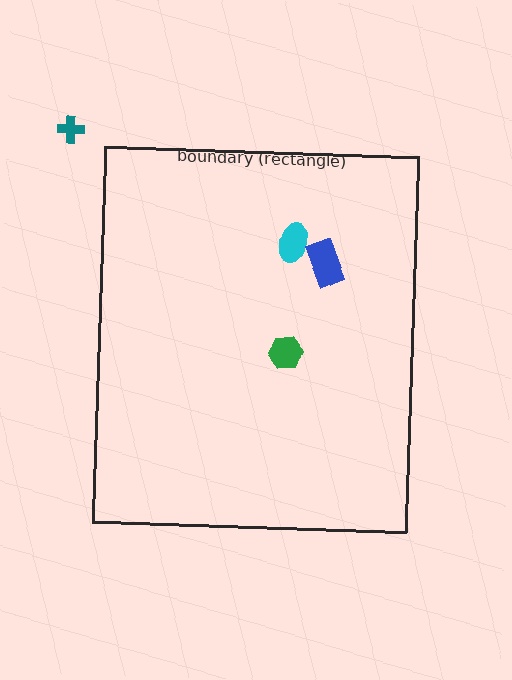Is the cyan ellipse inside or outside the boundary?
Inside.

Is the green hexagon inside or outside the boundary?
Inside.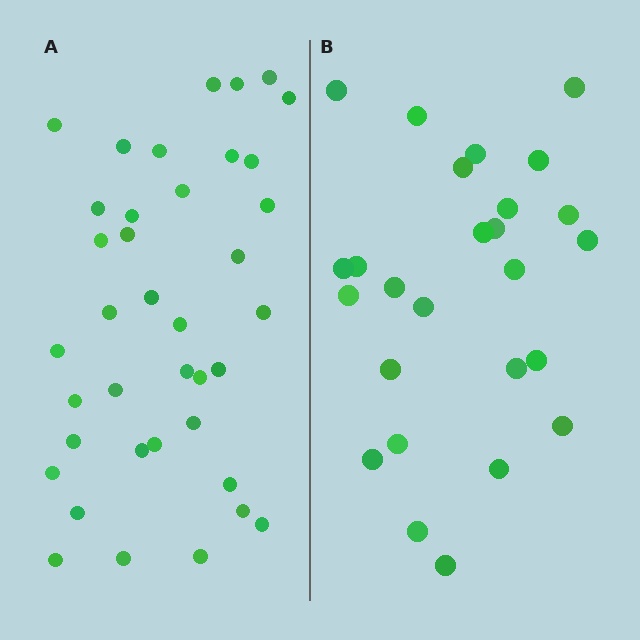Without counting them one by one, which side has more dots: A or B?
Region A (the left region) has more dots.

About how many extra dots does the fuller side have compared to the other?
Region A has roughly 12 or so more dots than region B.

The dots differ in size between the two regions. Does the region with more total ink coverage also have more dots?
No. Region B has more total ink coverage because its dots are larger, but region A actually contains more individual dots. Total area can be misleading — the number of items is what matters here.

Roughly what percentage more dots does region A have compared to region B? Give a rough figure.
About 45% more.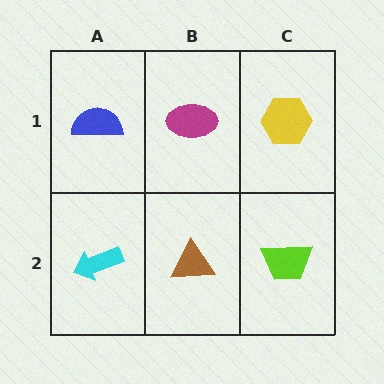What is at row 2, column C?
A lime trapezoid.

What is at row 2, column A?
A cyan arrow.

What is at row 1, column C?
A yellow hexagon.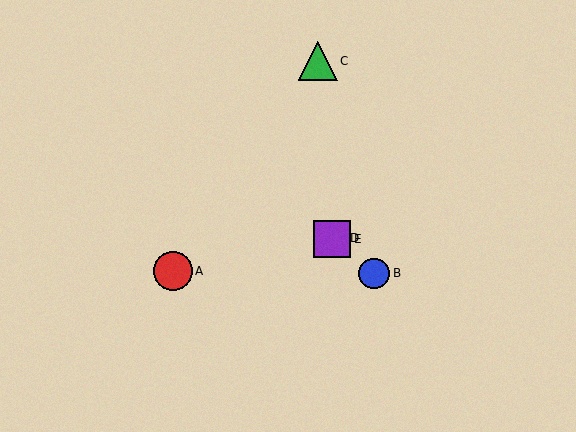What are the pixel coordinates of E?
Object E is at (332, 239).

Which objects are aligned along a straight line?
Objects B, D, E are aligned along a straight line.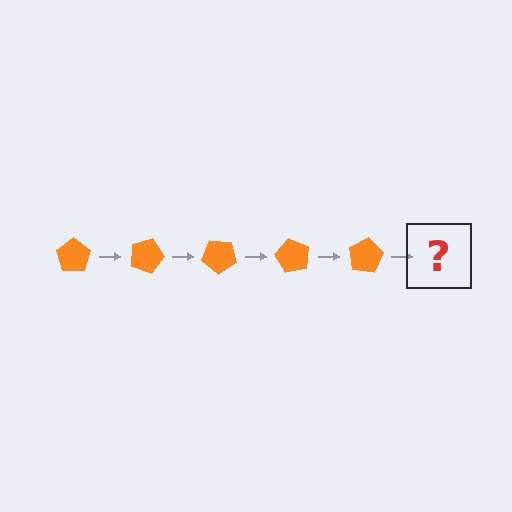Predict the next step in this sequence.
The next step is an orange pentagon rotated 100 degrees.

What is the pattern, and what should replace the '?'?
The pattern is that the pentagon rotates 20 degrees each step. The '?' should be an orange pentagon rotated 100 degrees.